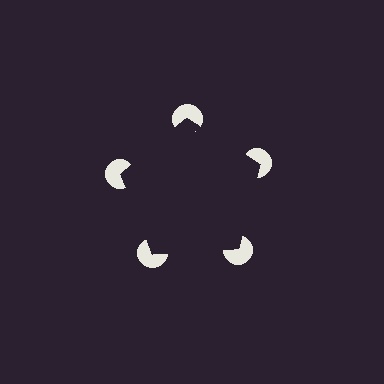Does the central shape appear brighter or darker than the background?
It typically appears slightly darker than the background, even though no actual brightness change is drawn.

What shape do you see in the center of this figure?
An illusory pentagon — its edges are inferred from the aligned wedge cuts in the pac-man discs, not physically drawn.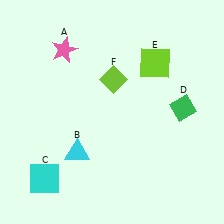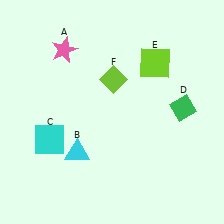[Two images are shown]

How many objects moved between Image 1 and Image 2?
1 object moved between the two images.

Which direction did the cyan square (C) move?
The cyan square (C) moved up.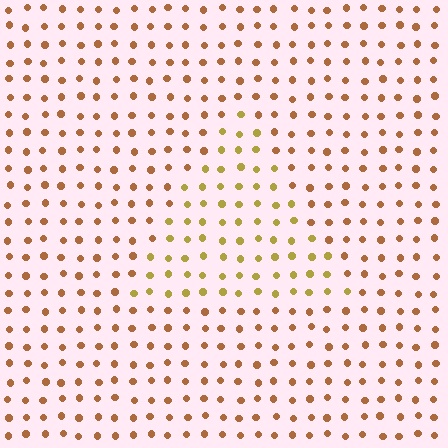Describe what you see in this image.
The image is filled with small brown elements in a uniform arrangement. A triangle-shaped region is visible where the elements are tinted to a slightly different hue, forming a subtle color boundary.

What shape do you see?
I see a triangle.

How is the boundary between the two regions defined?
The boundary is defined purely by a slight shift in hue (about 31 degrees). Spacing, size, and orientation are identical on both sides.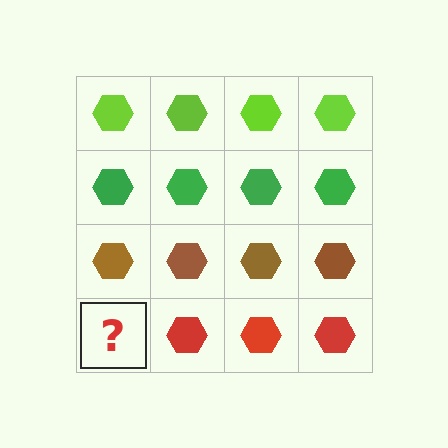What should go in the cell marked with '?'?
The missing cell should contain a red hexagon.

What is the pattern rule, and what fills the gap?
The rule is that each row has a consistent color. The gap should be filled with a red hexagon.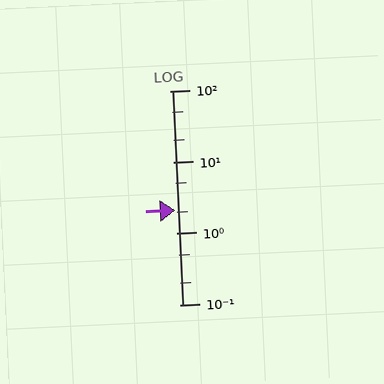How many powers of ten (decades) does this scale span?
The scale spans 3 decades, from 0.1 to 100.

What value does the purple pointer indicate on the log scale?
The pointer indicates approximately 2.1.